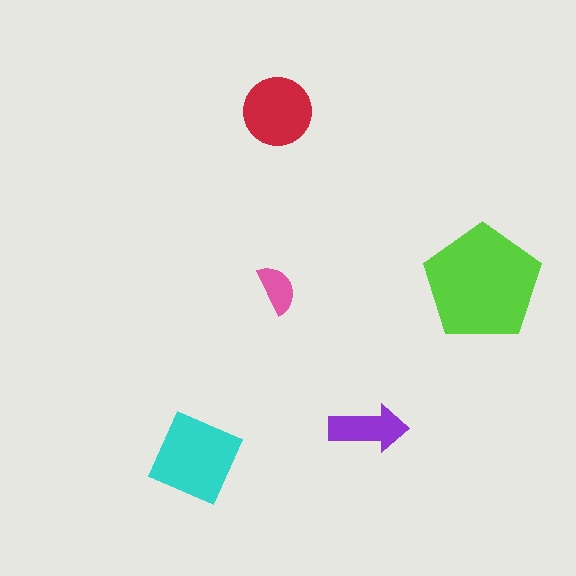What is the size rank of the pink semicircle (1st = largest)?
5th.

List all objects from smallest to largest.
The pink semicircle, the purple arrow, the red circle, the cyan diamond, the lime pentagon.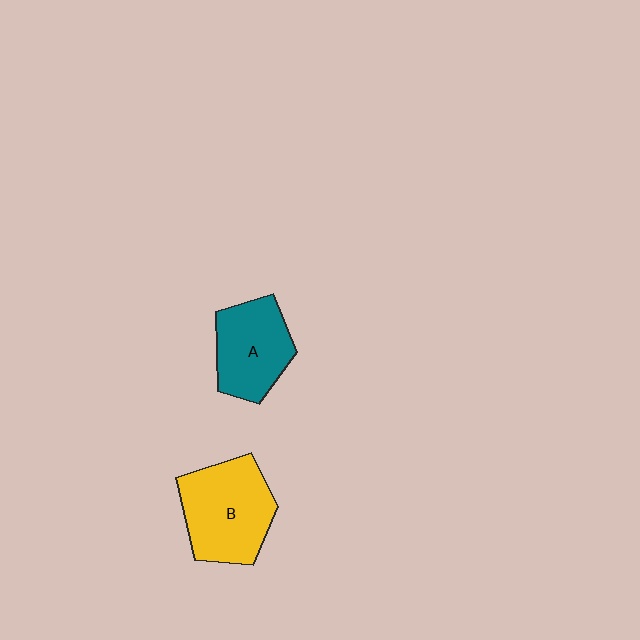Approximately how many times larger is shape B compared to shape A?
Approximately 1.3 times.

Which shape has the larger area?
Shape B (yellow).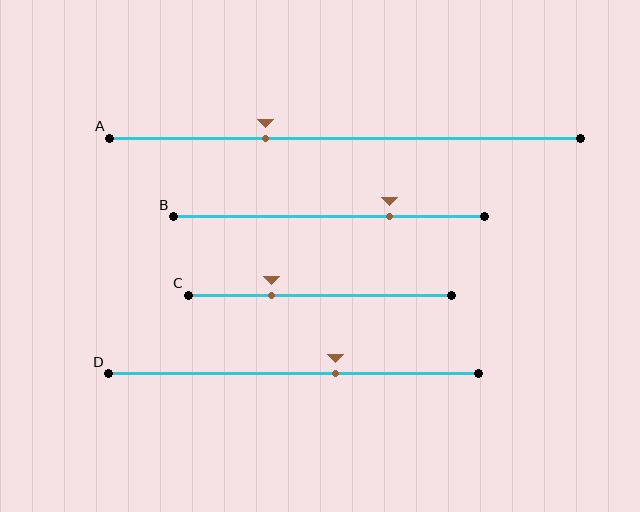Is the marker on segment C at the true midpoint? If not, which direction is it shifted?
No, the marker on segment C is shifted to the left by about 19% of the segment length.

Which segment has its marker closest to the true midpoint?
Segment D has its marker closest to the true midpoint.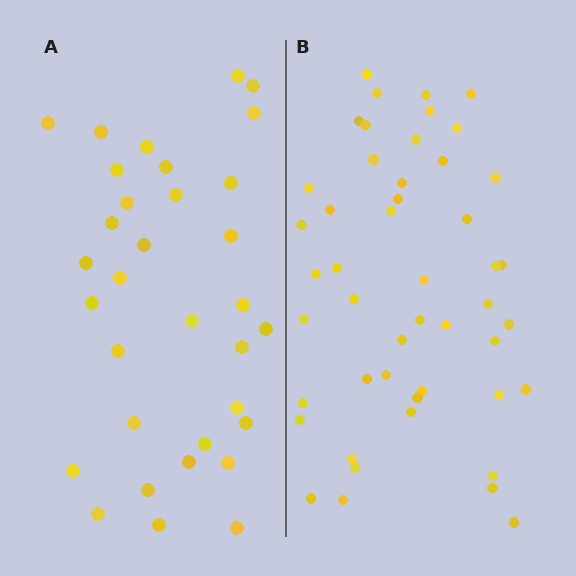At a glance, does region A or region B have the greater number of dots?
Region B (the right region) has more dots.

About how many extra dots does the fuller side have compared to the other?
Region B has approximately 15 more dots than region A.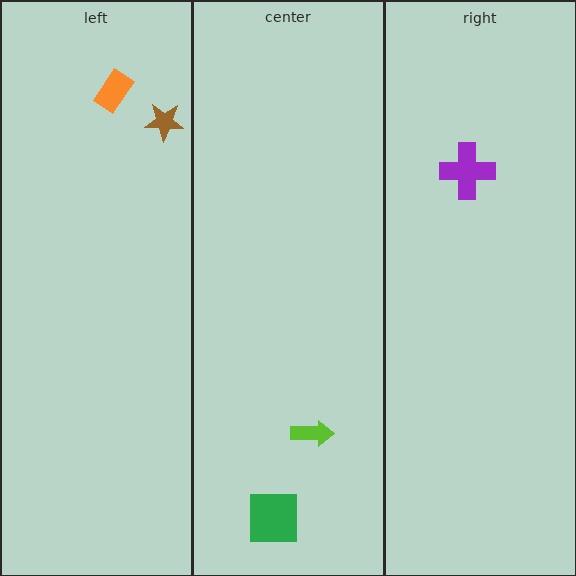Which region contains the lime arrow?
The center region.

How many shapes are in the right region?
1.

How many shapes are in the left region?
2.